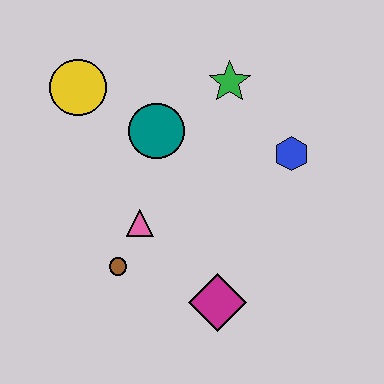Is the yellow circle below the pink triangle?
No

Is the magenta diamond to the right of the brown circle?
Yes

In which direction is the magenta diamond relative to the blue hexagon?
The magenta diamond is below the blue hexagon.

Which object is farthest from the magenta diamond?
The yellow circle is farthest from the magenta diamond.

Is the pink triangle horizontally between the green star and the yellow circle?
Yes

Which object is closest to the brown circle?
The pink triangle is closest to the brown circle.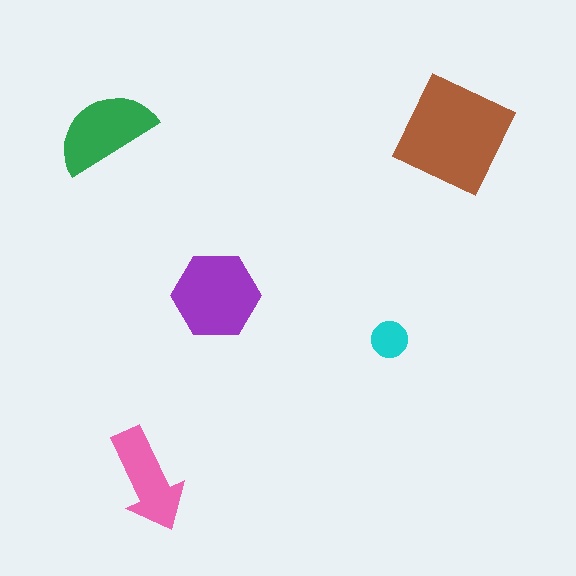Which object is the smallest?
The cyan circle.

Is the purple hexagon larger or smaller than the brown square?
Smaller.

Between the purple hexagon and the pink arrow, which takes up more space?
The purple hexagon.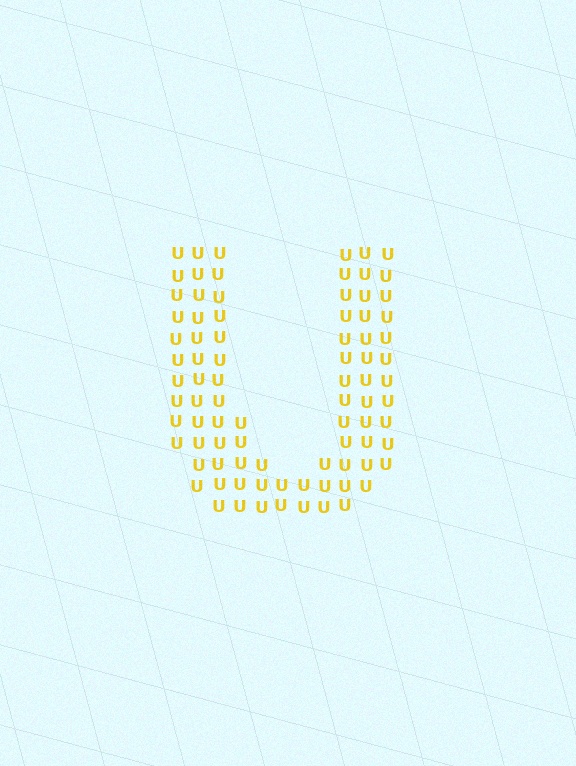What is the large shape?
The large shape is the letter U.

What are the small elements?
The small elements are letter U's.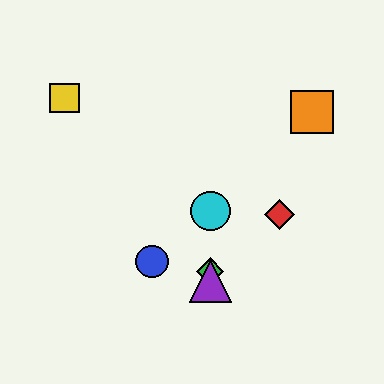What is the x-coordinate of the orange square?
The orange square is at x≈312.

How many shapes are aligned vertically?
3 shapes (the green diamond, the purple triangle, the cyan circle) are aligned vertically.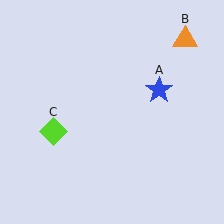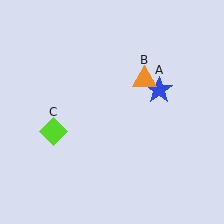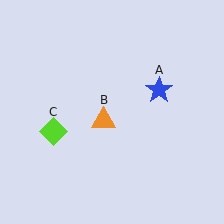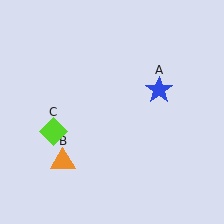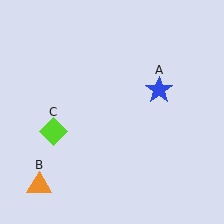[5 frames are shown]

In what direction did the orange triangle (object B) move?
The orange triangle (object B) moved down and to the left.